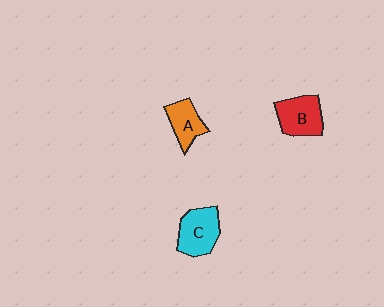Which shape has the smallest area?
Shape A (orange).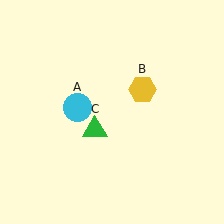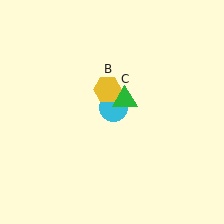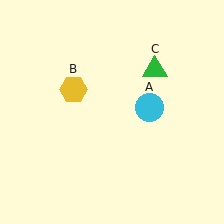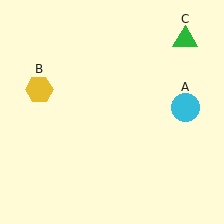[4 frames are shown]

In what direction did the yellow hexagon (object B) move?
The yellow hexagon (object B) moved left.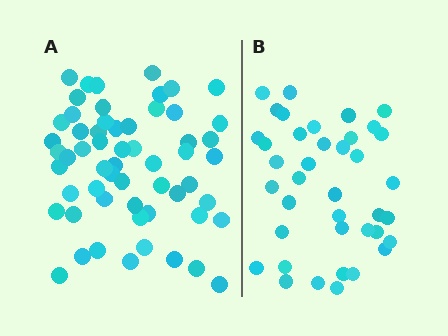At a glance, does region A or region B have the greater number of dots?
Region A (the left region) has more dots.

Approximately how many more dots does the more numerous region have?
Region A has approximately 20 more dots than region B.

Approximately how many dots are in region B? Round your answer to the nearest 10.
About 40 dots. (The exact count is 39, which rounds to 40.)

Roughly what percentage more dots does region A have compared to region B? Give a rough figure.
About 50% more.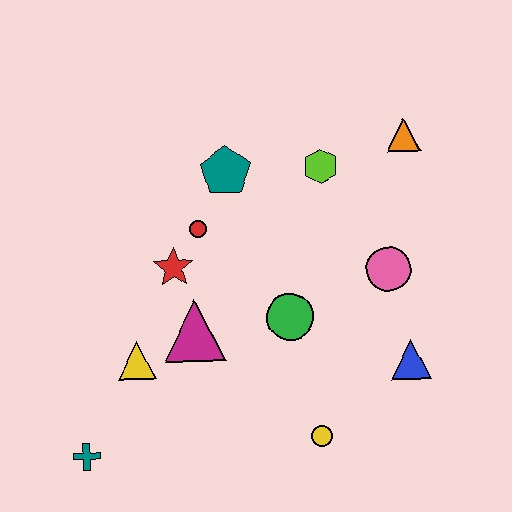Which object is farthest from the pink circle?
The teal cross is farthest from the pink circle.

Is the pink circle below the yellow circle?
No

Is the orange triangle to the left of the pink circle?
No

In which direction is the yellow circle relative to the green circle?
The yellow circle is below the green circle.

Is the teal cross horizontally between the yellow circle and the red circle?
No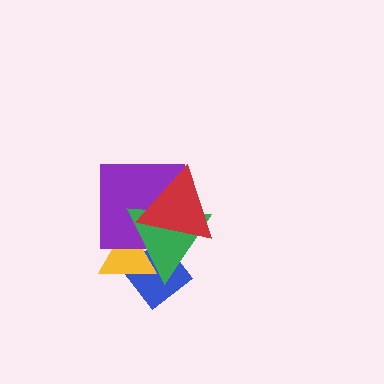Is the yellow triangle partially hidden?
Yes, it is partially covered by another shape.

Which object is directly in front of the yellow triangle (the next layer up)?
The purple square is directly in front of the yellow triangle.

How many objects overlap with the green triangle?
4 objects overlap with the green triangle.